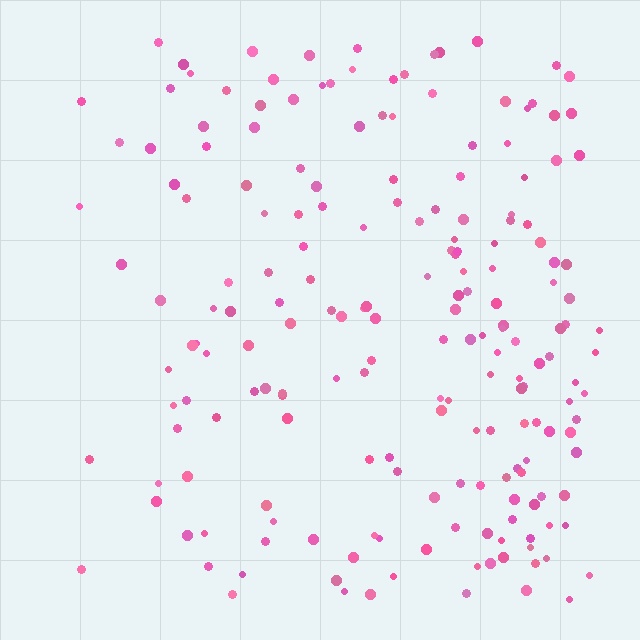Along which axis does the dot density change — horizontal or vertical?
Horizontal.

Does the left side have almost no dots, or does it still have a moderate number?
Still a moderate number, just noticeably fewer than the right.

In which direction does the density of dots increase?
From left to right, with the right side densest.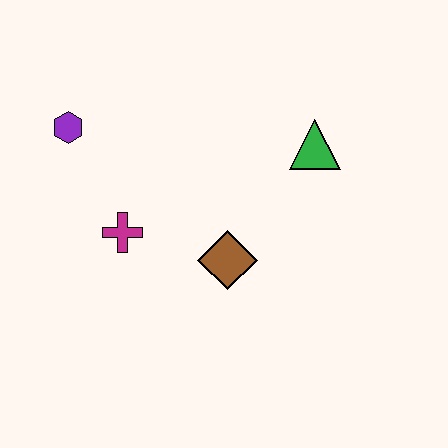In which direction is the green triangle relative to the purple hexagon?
The green triangle is to the right of the purple hexagon.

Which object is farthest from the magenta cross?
The green triangle is farthest from the magenta cross.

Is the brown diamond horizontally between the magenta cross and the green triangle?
Yes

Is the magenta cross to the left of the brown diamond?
Yes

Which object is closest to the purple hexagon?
The magenta cross is closest to the purple hexagon.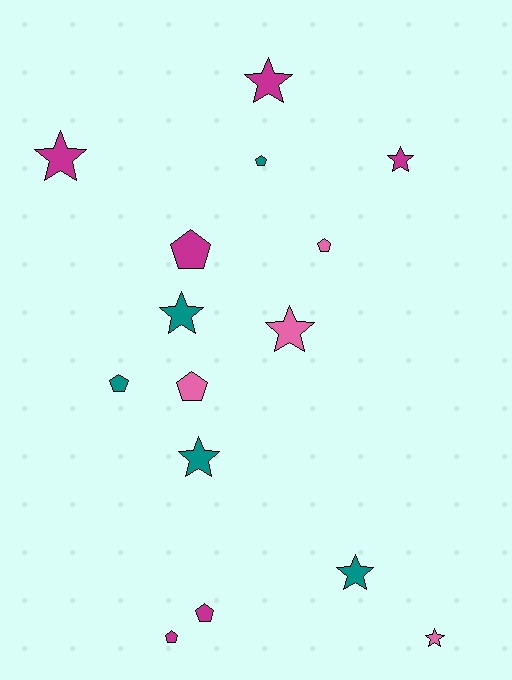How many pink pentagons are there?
There are 2 pink pentagons.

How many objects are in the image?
There are 15 objects.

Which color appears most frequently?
Magenta, with 6 objects.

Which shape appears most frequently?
Star, with 8 objects.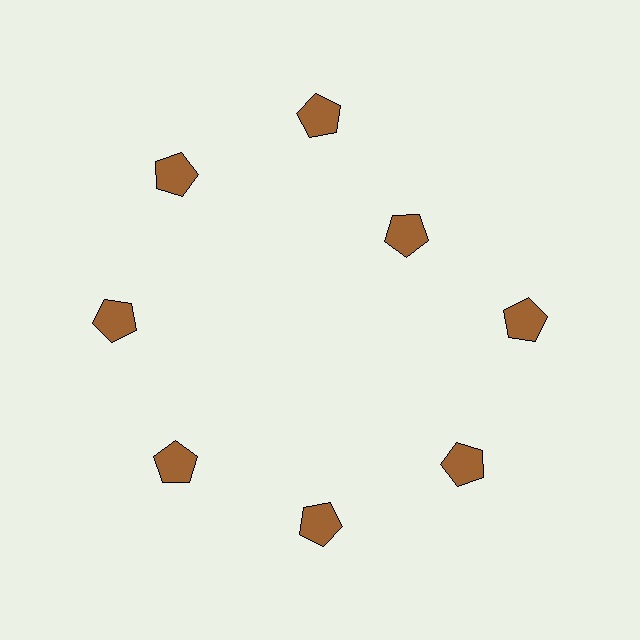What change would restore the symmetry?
The symmetry would be restored by moving it outward, back onto the ring so that all 8 pentagons sit at equal angles and equal distance from the center.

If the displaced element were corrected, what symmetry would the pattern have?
It would have 8-fold rotational symmetry — the pattern would map onto itself every 45 degrees.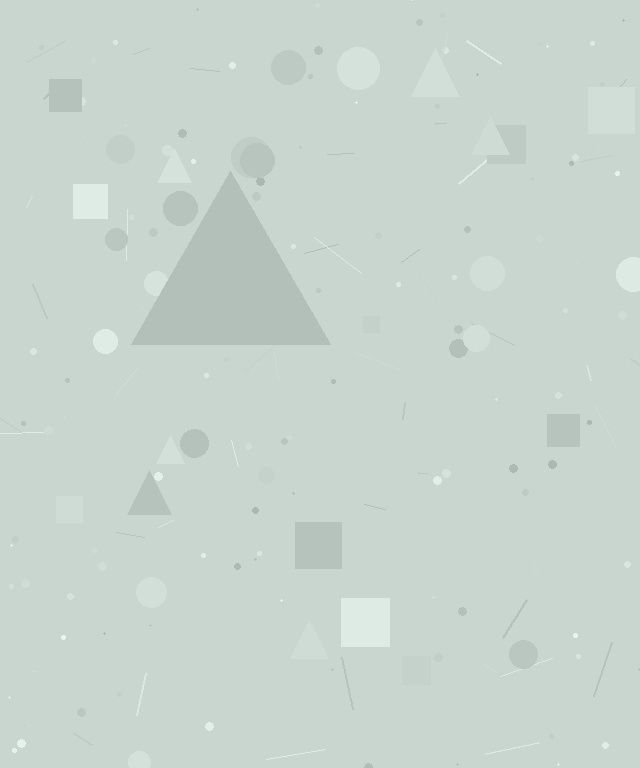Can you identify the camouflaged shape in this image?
The camouflaged shape is a triangle.